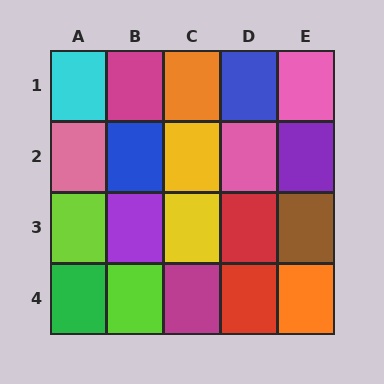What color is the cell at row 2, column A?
Pink.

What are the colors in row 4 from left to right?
Green, lime, magenta, red, orange.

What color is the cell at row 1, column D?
Blue.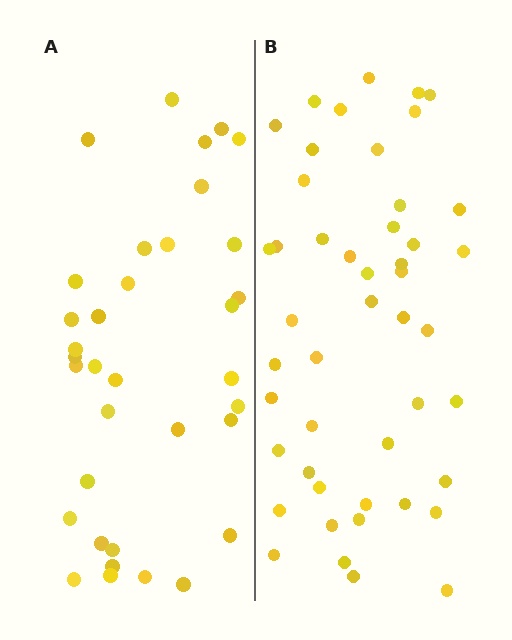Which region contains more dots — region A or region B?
Region B (the right region) has more dots.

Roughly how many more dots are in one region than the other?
Region B has roughly 12 or so more dots than region A.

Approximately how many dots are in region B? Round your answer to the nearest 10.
About 50 dots. (The exact count is 47, which rounds to 50.)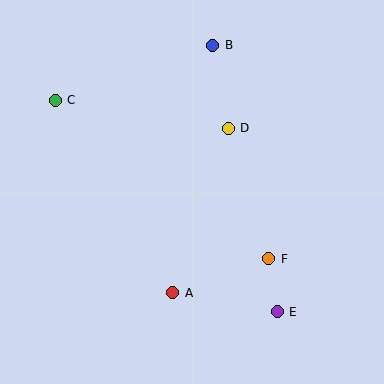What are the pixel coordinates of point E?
Point E is at (277, 312).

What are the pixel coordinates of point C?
Point C is at (55, 100).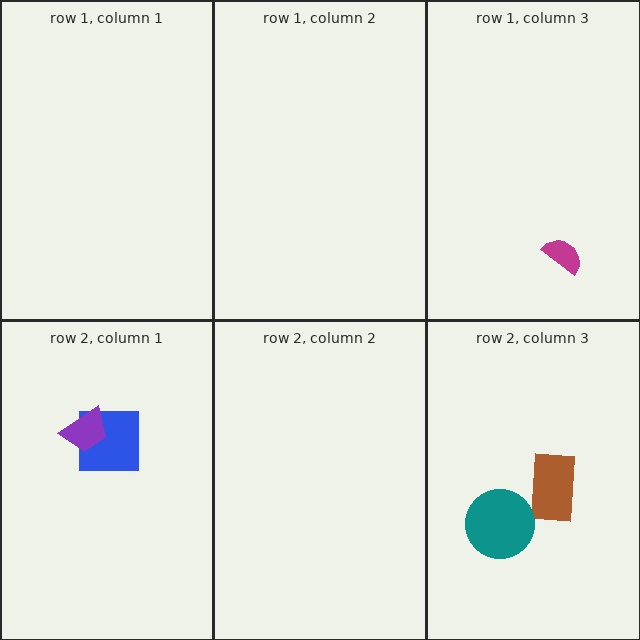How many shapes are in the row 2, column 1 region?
2.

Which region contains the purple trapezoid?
The row 2, column 1 region.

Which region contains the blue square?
The row 2, column 1 region.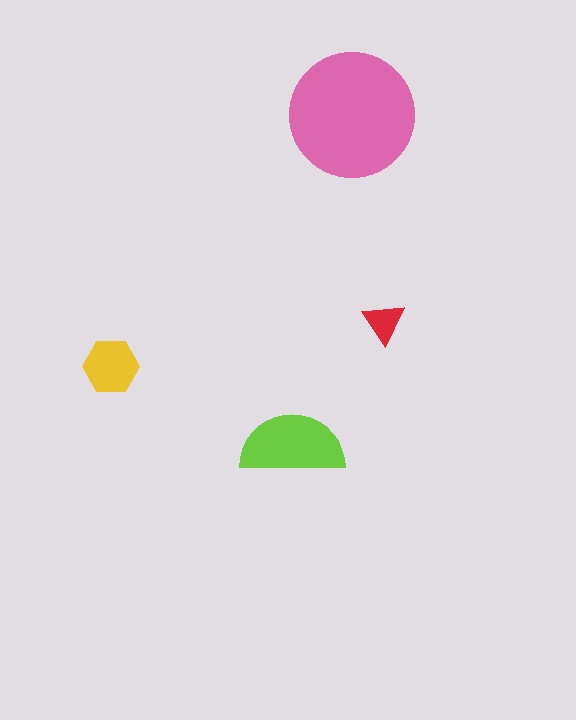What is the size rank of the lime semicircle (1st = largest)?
2nd.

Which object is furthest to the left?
The yellow hexagon is leftmost.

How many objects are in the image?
There are 4 objects in the image.